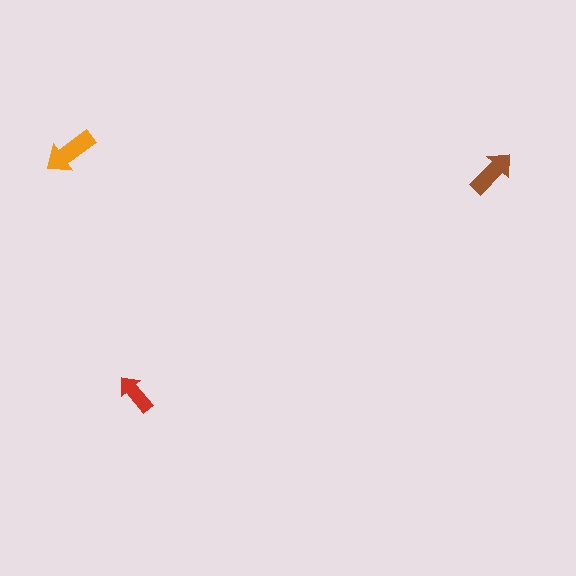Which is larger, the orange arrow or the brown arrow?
The orange one.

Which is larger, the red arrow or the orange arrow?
The orange one.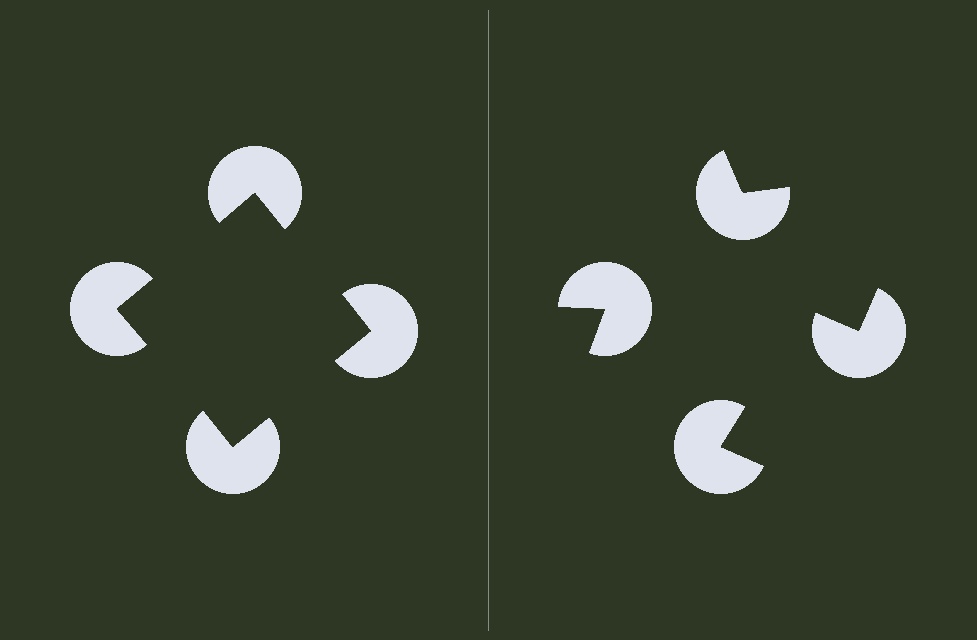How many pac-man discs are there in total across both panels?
8 — 4 on each side.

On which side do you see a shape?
An illusory square appears on the left side. On the right side the wedge cuts are rotated, so no coherent shape forms.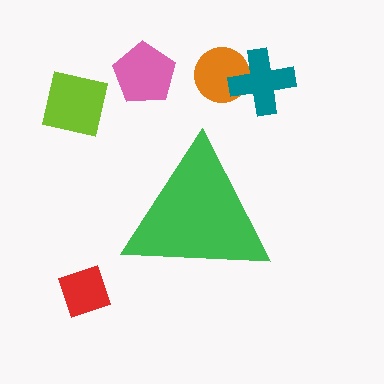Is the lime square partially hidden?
No, the lime square is fully visible.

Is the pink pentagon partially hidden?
No, the pink pentagon is fully visible.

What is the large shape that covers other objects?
A green triangle.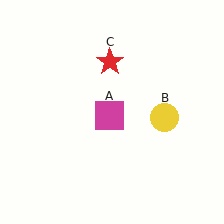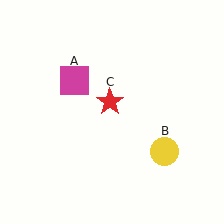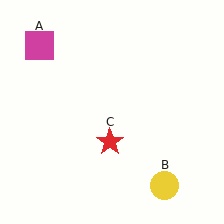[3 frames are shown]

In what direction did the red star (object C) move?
The red star (object C) moved down.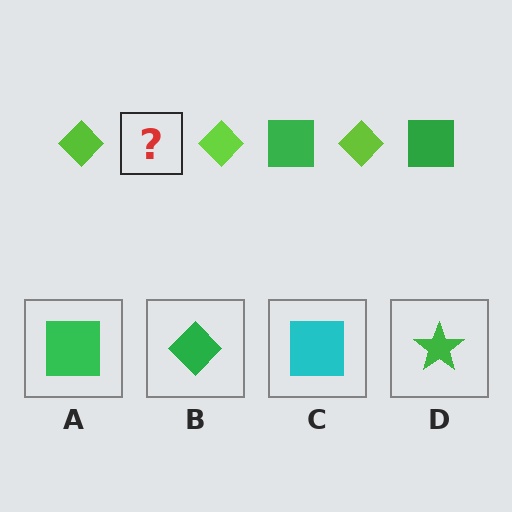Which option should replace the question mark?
Option A.